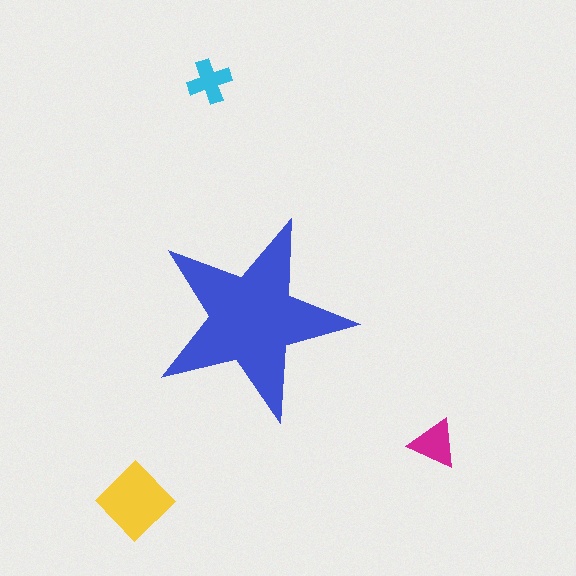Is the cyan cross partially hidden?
No, the cyan cross is fully visible.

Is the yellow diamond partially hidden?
No, the yellow diamond is fully visible.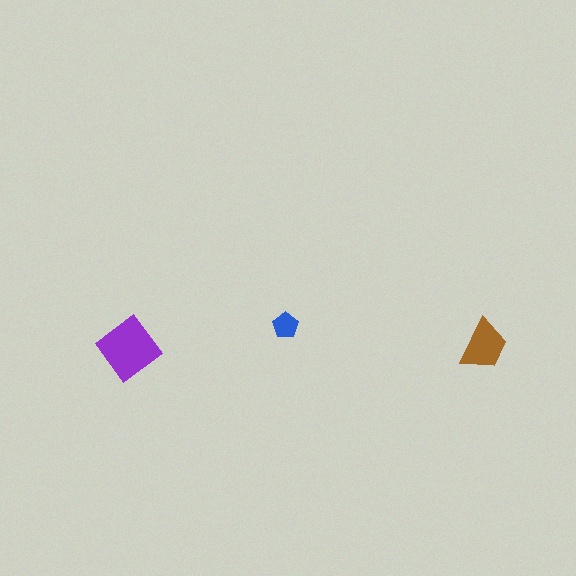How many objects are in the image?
There are 3 objects in the image.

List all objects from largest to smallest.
The purple diamond, the brown trapezoid, the blue pentagon.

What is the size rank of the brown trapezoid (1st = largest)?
2nd.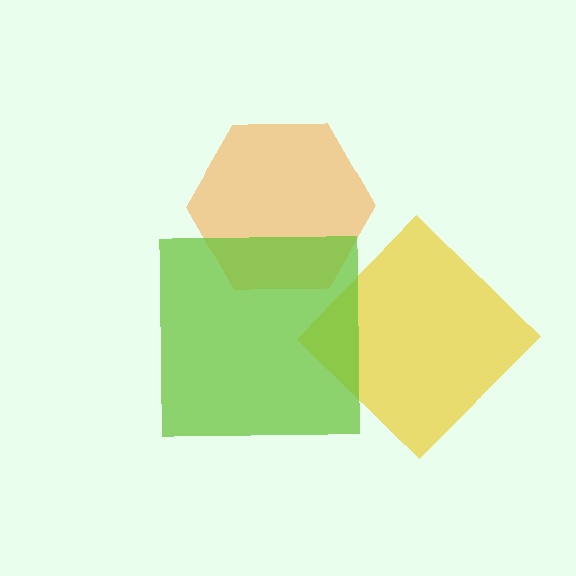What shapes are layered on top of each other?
The layered shapes are: an orange hexagon, a yellow diamond, a lime square.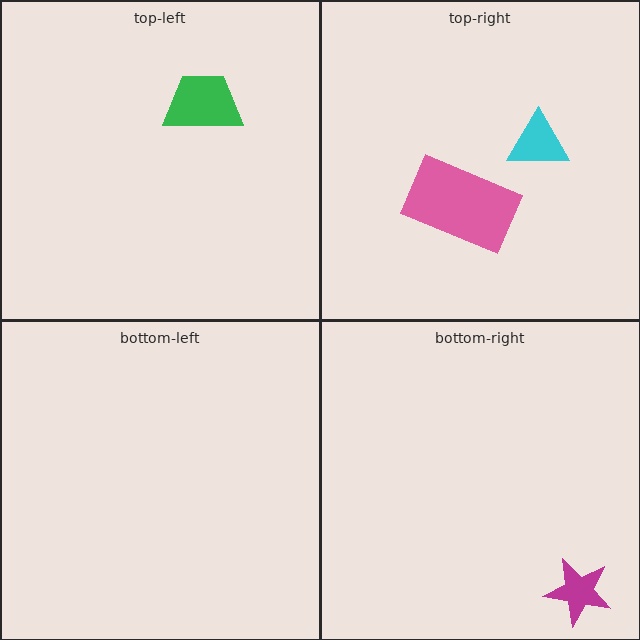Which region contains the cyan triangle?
The top-right region.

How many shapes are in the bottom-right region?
1.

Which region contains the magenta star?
The bottom-right region.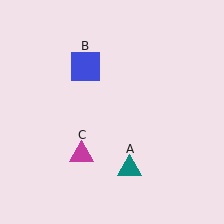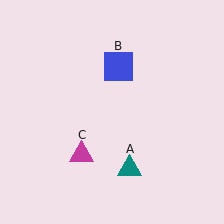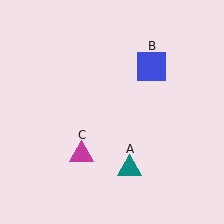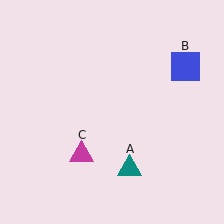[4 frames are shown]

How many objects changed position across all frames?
1 object changed position: blue square (object B).